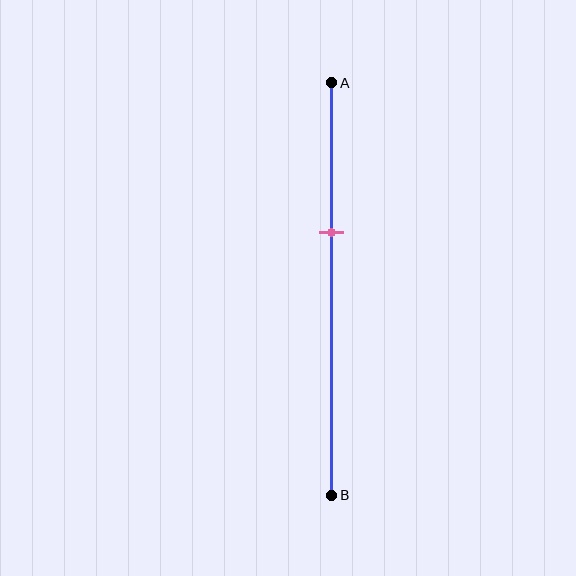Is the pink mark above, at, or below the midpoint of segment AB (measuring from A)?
The pink mark is above the midpoint of segment AB.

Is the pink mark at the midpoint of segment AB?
No, the mark is at about 35% from A, not at the 50% midpoint.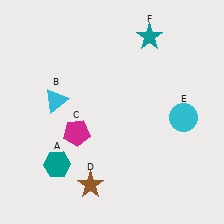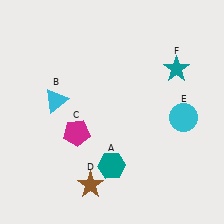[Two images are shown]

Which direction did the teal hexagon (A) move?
The teal hexagon (A) moved right.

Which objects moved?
The objects that moved are: the teal hexagon (A), the teal star (F).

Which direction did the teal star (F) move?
The teal star (F) moved down.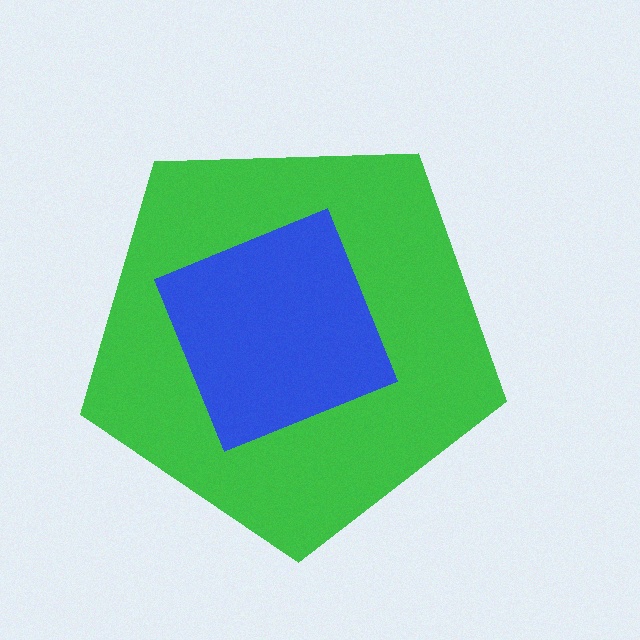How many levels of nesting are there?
2.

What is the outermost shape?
The green pentagon.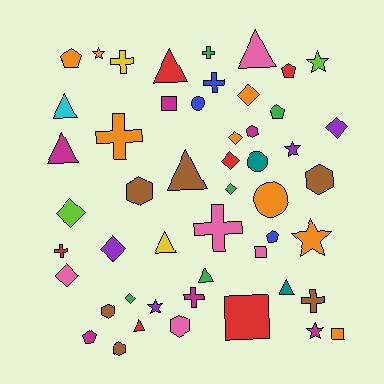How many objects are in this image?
There are 50 objects.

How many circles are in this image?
There are 3 circles.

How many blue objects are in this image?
There are 3 blue objects.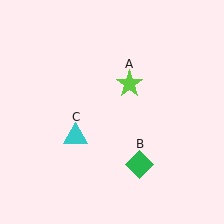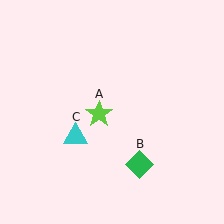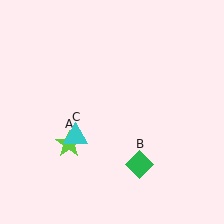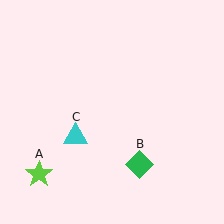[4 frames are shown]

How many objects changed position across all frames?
1 object changed position: lime star (object A).